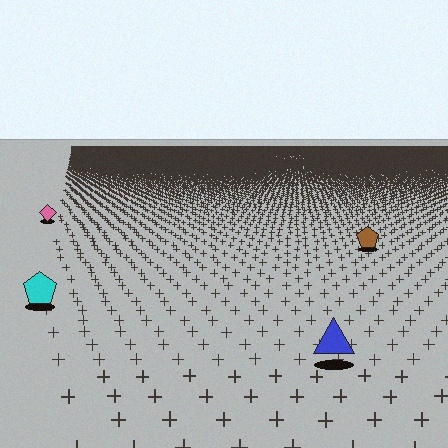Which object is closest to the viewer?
The blue triangle is closest. The texture marks near it are larger and more spread out.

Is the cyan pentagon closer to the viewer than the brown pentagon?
Yes. The cyan pentagon is closer — you can tell from the texture gradient: the ground texture is coarser near it.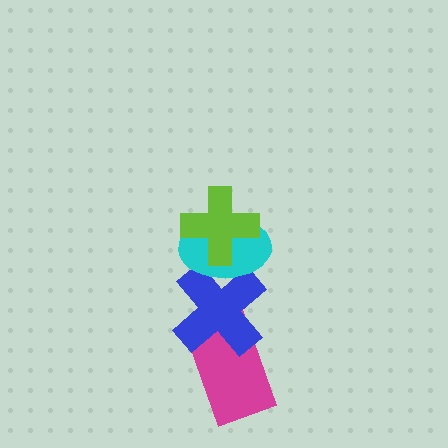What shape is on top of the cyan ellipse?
The lime cross is on top of the cyan ellipse.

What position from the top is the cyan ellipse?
The cyan ellipse is 2nd from the top.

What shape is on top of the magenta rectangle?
The blue cross is on top of the magenta rectangle.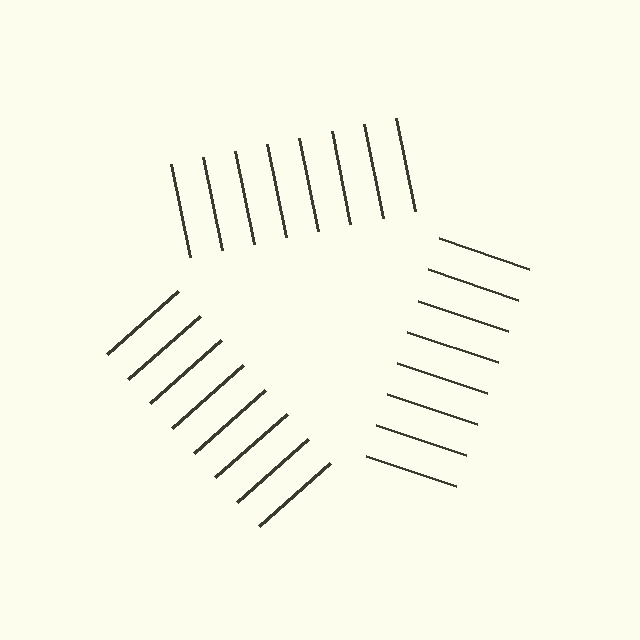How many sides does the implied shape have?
3 sides — the line-ends trace a triangle.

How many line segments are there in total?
24 — 8 along each of the 3 edges.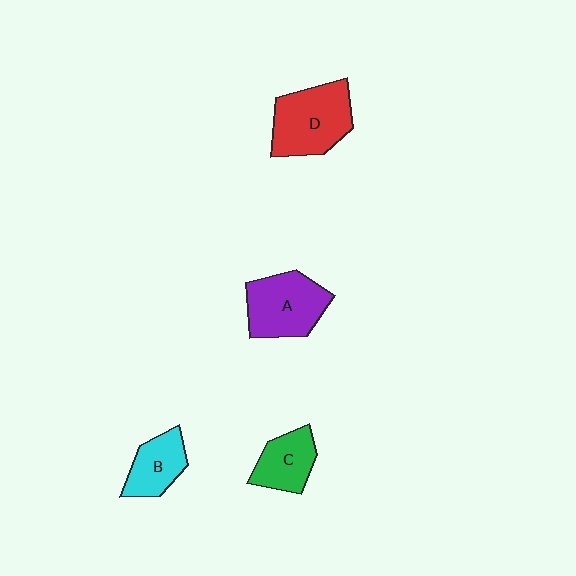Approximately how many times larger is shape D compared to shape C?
Approximately 1.6 times.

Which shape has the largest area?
Shape D (red).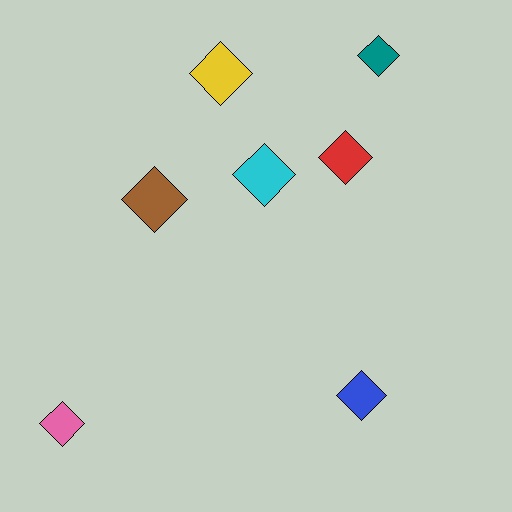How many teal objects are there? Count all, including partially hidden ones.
There is 1 teal object.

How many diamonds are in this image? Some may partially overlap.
There are 7 diamonds.